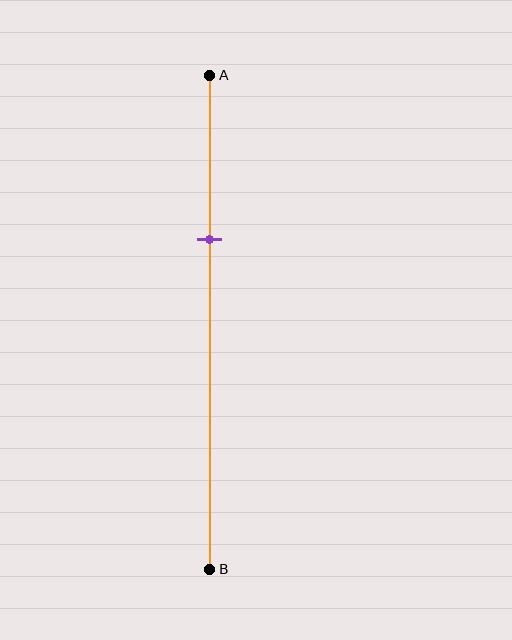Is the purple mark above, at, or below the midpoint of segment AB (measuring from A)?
The purple mark is above the midpoint of segment AB.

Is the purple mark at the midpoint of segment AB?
No, the mark is at about 35% from A, not at the 50% midpoint.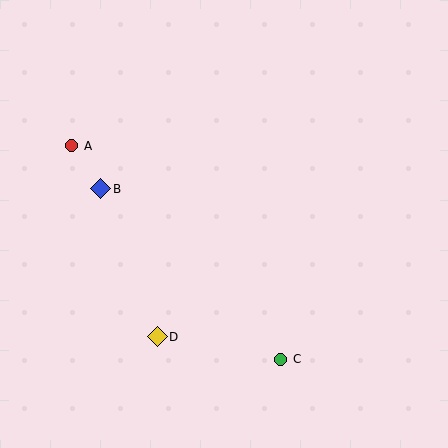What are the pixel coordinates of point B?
Point B is at (101, 189).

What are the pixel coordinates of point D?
Point D is at (157, 337).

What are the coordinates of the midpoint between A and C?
The midpoint between A and C is at (176, 253).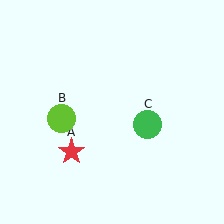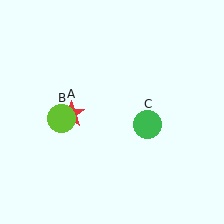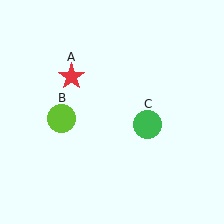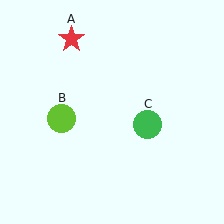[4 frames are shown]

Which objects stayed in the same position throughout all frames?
Lime circle (object B) and green circle (object C) remained stationary.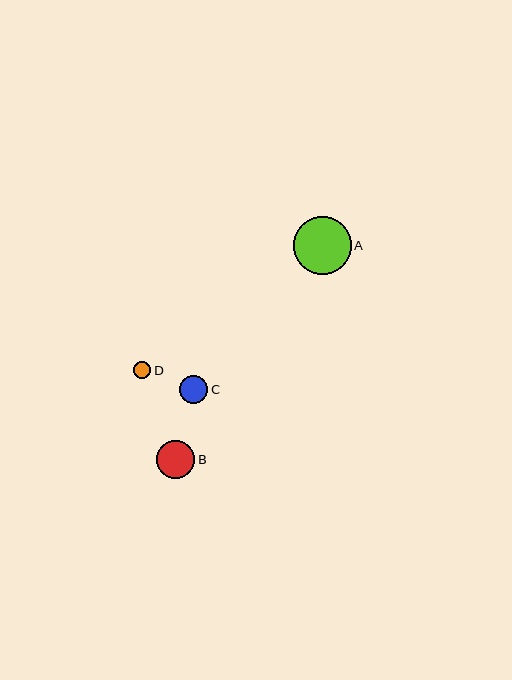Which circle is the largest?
Circle A is the largest with a size of approximately 57 pixels.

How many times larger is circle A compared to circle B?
Circle A is approximately 1.5 times the size of circle B.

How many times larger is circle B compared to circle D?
Circle B is approximately 2.2 times the size of circle D.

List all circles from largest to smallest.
From largest to smallest: A, B, C, D.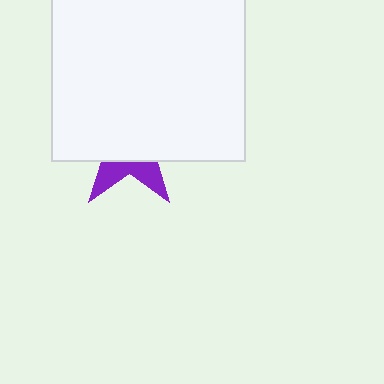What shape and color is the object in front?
The object in front is a white rectangle.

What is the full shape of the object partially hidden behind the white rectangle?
The partially hidden object is a purple star.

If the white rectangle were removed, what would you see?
You would see the complete purple star.